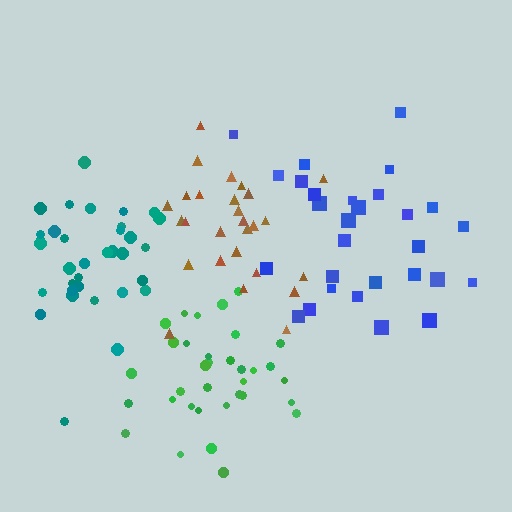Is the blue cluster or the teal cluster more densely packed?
Teal.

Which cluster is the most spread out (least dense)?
Blue.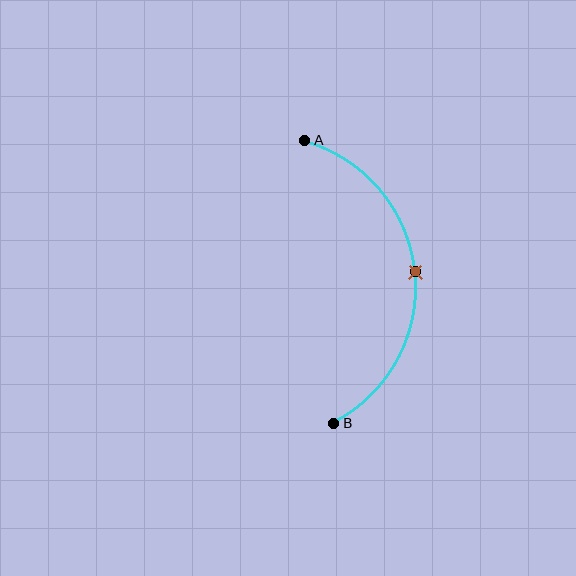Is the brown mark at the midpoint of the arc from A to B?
Yes. The brown mark lies on the arc at equal arc-length from both A and B — it is the arc midpoint.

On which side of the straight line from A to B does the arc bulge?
The arc bulges to the right of the straight line connecting A and B.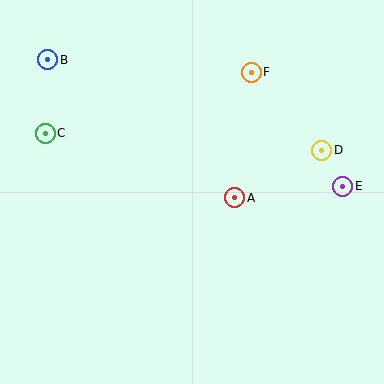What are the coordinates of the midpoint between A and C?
The midpoint between A and C is at (140, 165).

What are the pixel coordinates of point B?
Point B is at (48, 60).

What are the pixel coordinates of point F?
Point F is at (251, 72).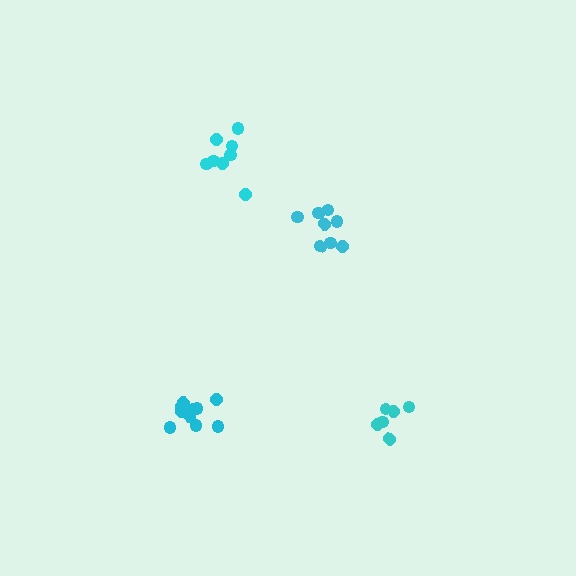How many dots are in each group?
Group 1: 10 dots, Group 2: 6 dots, Group 3: 8 dots, Group 4: 8 dots (32 total).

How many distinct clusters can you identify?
There are 4 distinct clusters.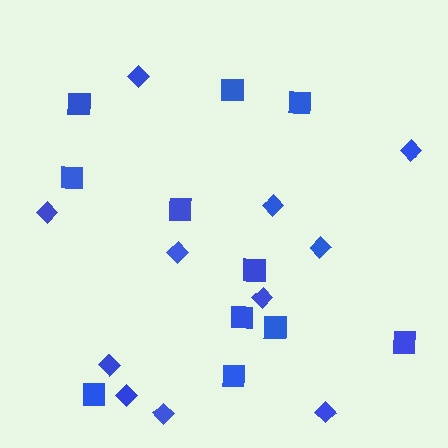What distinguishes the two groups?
There are 2 groups: one group of diamonds (11) and one group of squares (11).